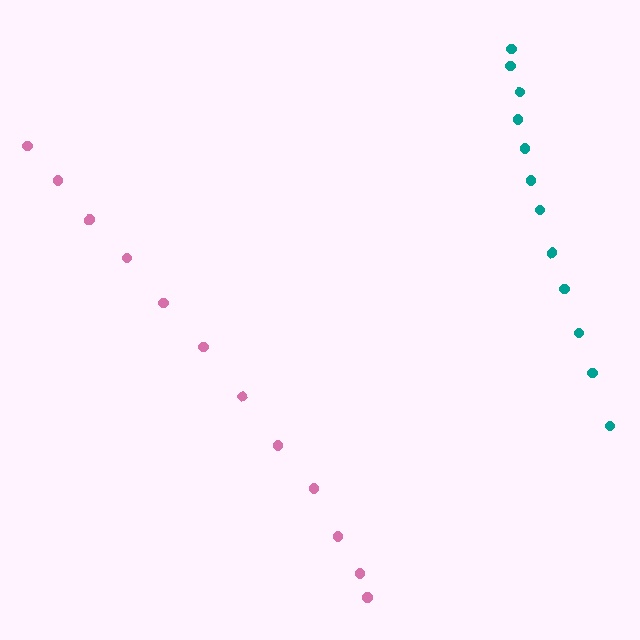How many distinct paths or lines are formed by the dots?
There are 2 distinct paths.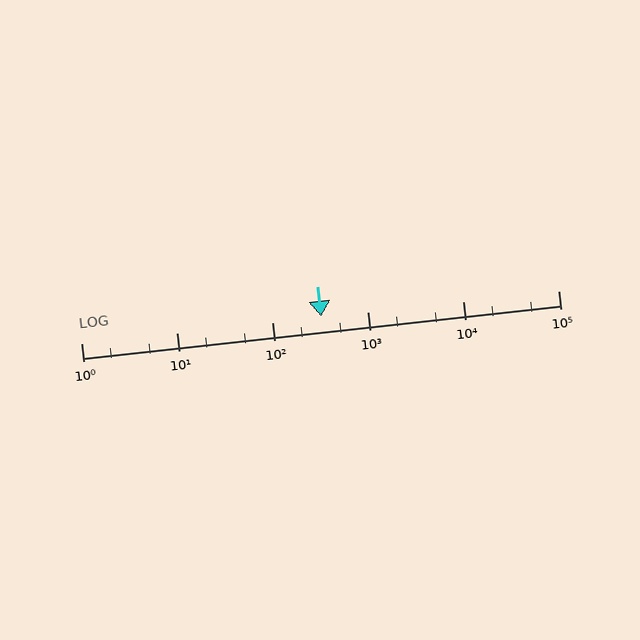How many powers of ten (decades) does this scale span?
The scale spans 5 decades, from 1 to 100000.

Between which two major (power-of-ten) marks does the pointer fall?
The pointer is between 100 and 1000.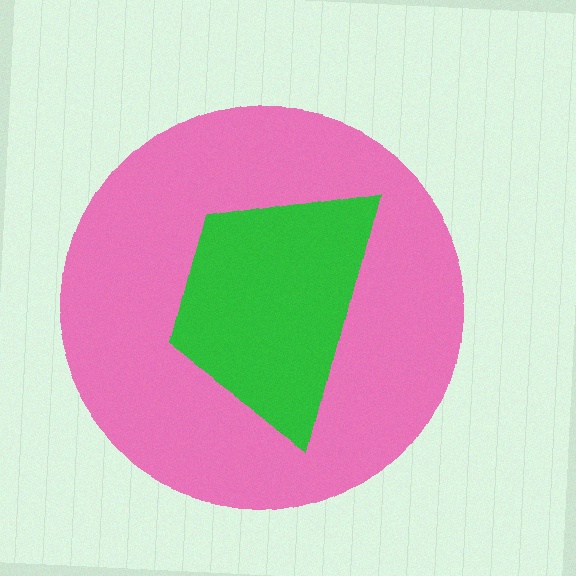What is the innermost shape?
The green trapezoid.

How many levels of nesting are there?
2.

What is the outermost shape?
The pink circle.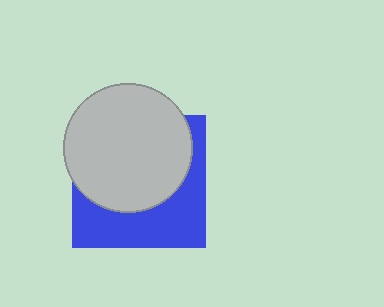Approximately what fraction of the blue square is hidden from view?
Roughly 58% of the blue square is hidden behind the light gray circle.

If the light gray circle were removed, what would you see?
You would see the complete blue square.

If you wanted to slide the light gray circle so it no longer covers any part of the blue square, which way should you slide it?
Slide it up — that is the most direct way to separate the two shapes.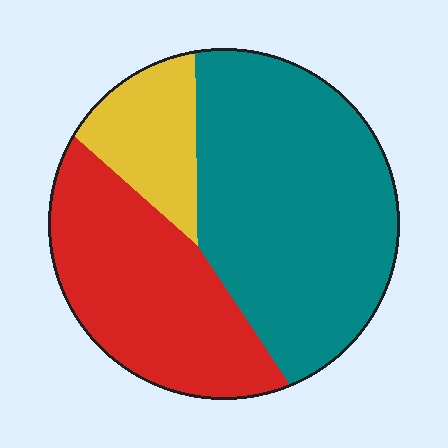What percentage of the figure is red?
Red covers roughly 35% of the figure.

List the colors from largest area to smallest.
From largest to smallest: teal, red, yellow.